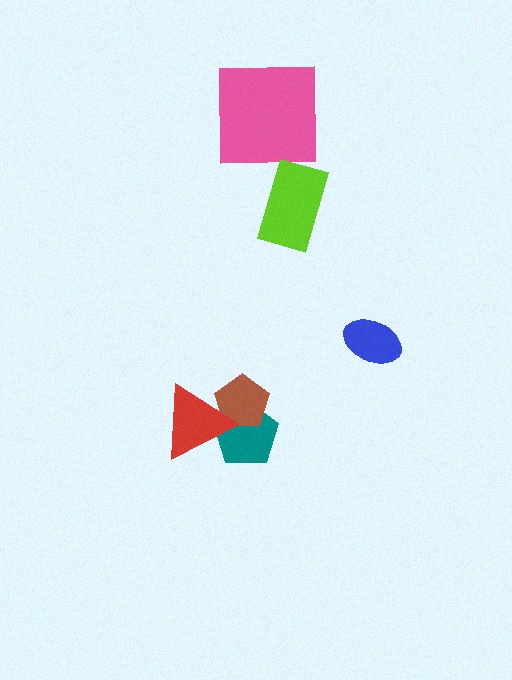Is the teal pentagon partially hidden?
Yes, it is partially covered by another shape.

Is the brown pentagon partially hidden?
Yes, it is partially covered by another shape.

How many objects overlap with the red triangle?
2 objects overlap with the red triangle.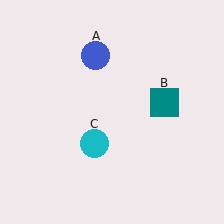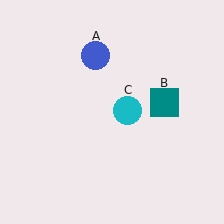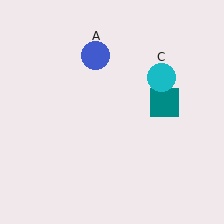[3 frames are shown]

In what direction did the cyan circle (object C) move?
The cyan circle (object C) moved up and to the right.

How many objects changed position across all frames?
1 object changed position: cyan circle (object C).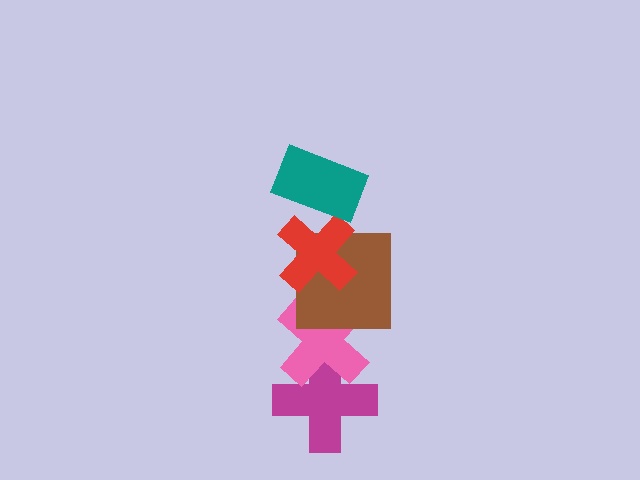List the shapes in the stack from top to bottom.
From top to bottom: the teal rectangle, the red cross, the brown square, the pink cross, the magenta cross.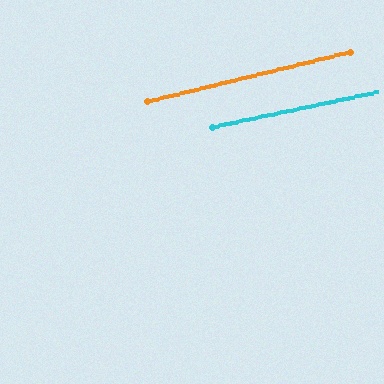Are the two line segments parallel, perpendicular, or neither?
Parallel — their directions differ by only 1.7°.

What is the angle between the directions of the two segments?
Approximately 2 degrees.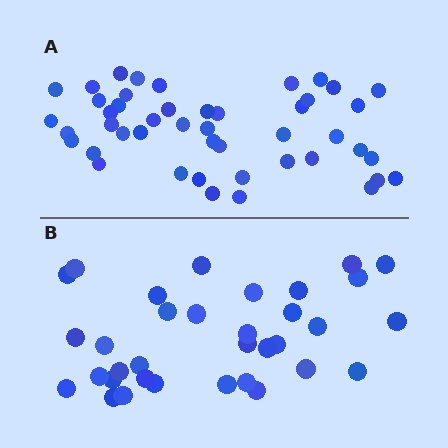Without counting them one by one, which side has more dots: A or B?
Region A (the top region) has more dots.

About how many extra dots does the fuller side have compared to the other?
Region A has roughly 12 or so more dots than region B.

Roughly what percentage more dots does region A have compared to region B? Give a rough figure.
About 35% more.